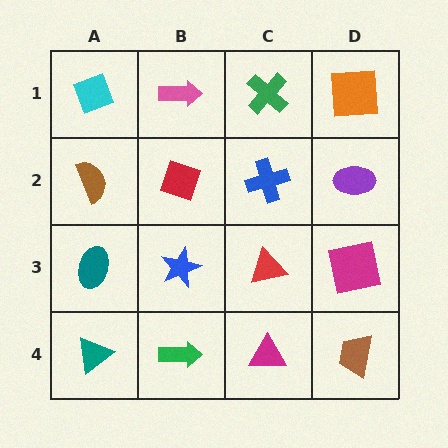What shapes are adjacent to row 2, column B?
A pink arrow (row 1, column B), a blue star (row 3, column B), a brown semicircle (row 2, column A), a blue cross (row 2, column C).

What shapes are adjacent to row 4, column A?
A teal ellipse (row 3, column A), a green arrow (row 4, column B).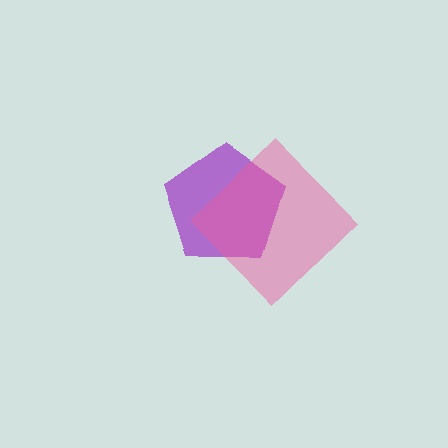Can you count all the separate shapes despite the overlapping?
Yes, there are 2 separate shapes.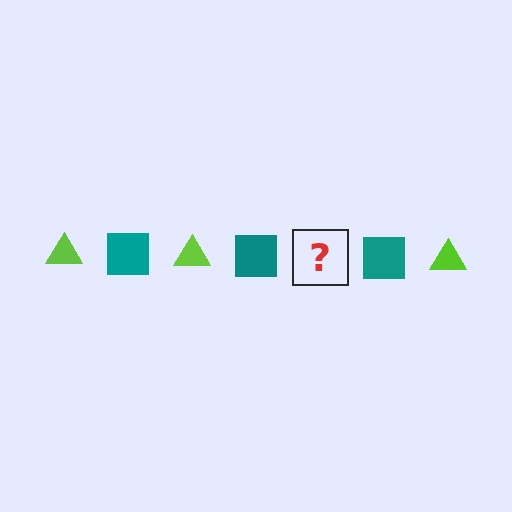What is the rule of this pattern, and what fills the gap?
The rule is that the pattern alternates between lime triangle and teal square. The gap should be filled with a lime triangle.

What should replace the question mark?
The question mark should be replaced with a lime triangle.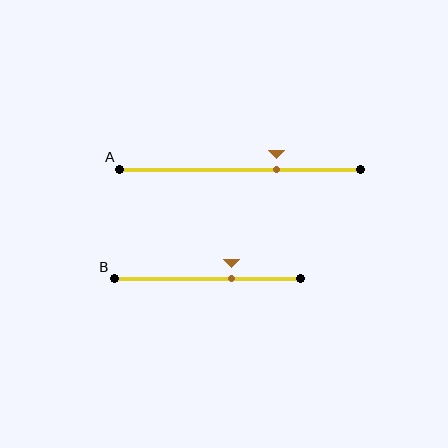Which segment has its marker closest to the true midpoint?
Segment B has its marker closest to the true midpoint.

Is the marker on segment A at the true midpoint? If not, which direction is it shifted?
No, the marker on segment A is shifted to the right by about 15% of the segment length.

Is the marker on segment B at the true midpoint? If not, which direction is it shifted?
No, the marker on segment B is shifted to the right by about 13% of the segment length.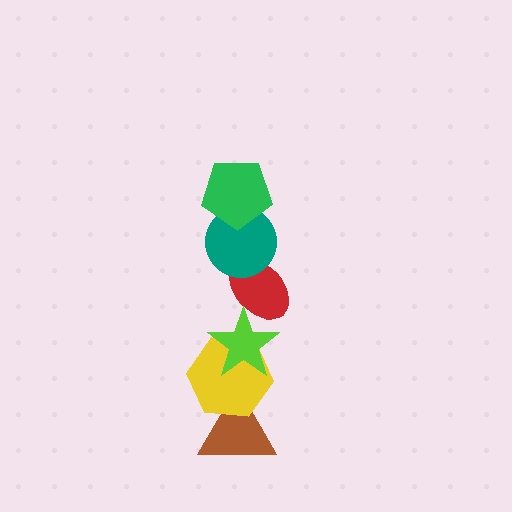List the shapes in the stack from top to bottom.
From top to bottom: the green pentagon, the teal circle, the red ellipse, the lime star, the yellow hexagon, the brown triangle.